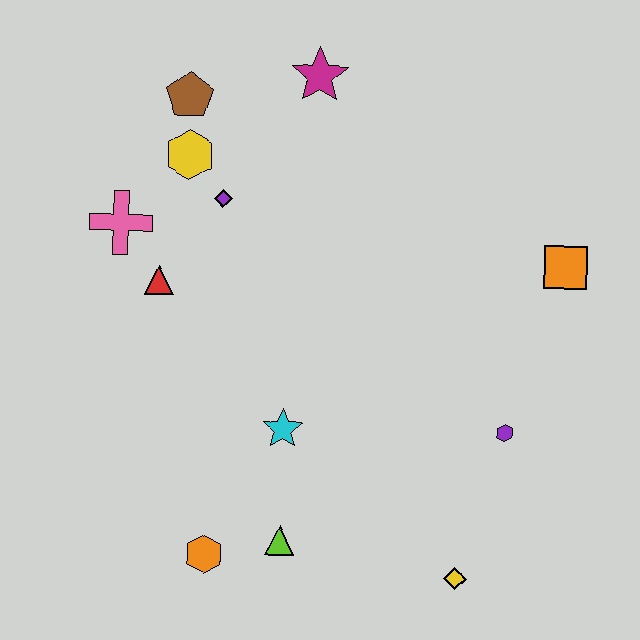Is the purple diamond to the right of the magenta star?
No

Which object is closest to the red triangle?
The pink cross is closest to the red triangle.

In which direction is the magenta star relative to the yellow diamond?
The magenta star is above the yellow diamond.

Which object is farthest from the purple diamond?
The yellow diamond is farthest from the purple diamond.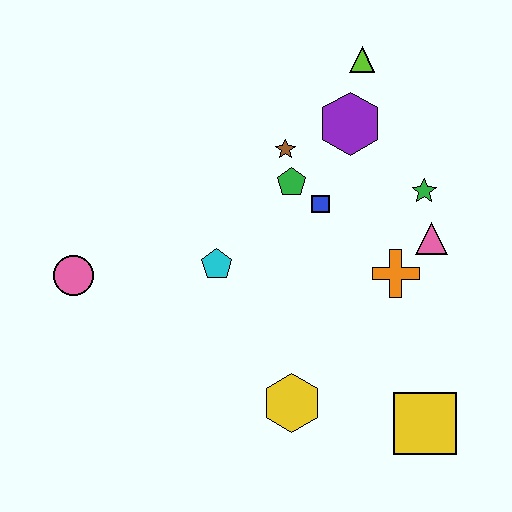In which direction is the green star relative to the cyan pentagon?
The green star is to the right of the cyan pentagon.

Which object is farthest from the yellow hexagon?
The lime triangle is farthest from the yellow hexagon.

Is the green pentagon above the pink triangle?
Yes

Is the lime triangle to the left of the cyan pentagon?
No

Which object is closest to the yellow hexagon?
The yellow square is closest to the yellow hexagon.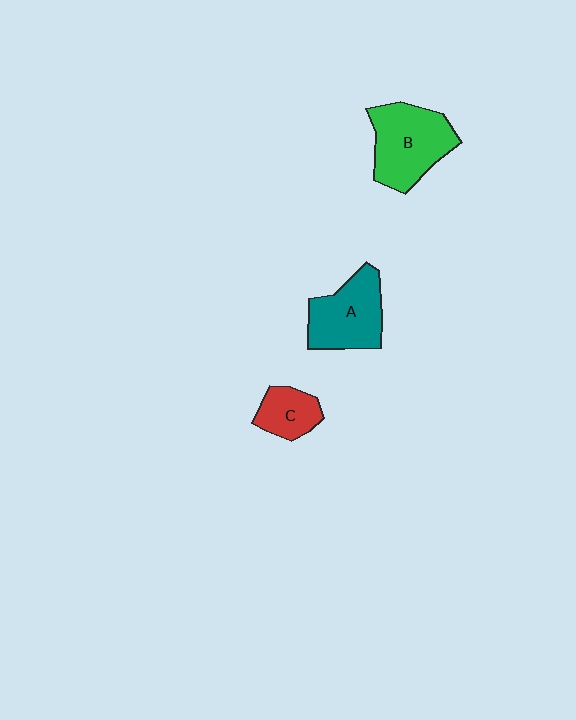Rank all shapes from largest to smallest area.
From largest to smallest: B (green), A (teal), C (red).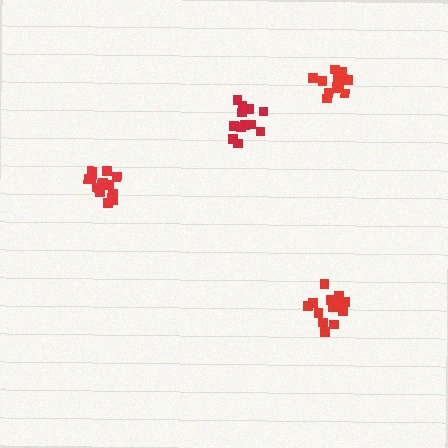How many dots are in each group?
Group 1: 13 dots, Group 2: 14 dots, Group 3: 16 dots, Group 4: 13 dots (56 total).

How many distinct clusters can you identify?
There are 4 distinct clusters.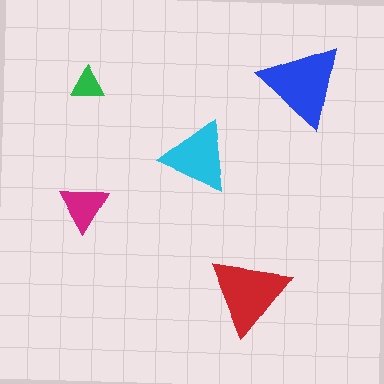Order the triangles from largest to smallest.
the blue one, the red one, the cyan one, the magenta one, the green one.